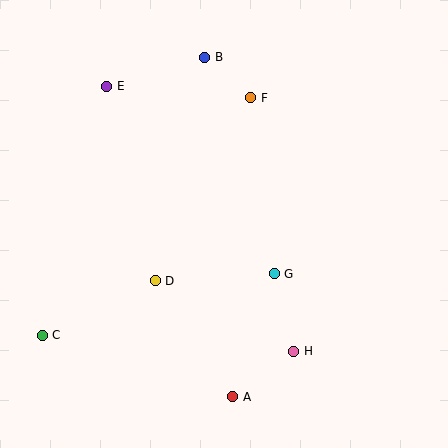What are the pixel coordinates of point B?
Point B is at (205, 57).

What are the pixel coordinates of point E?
Point E is at (107, 86).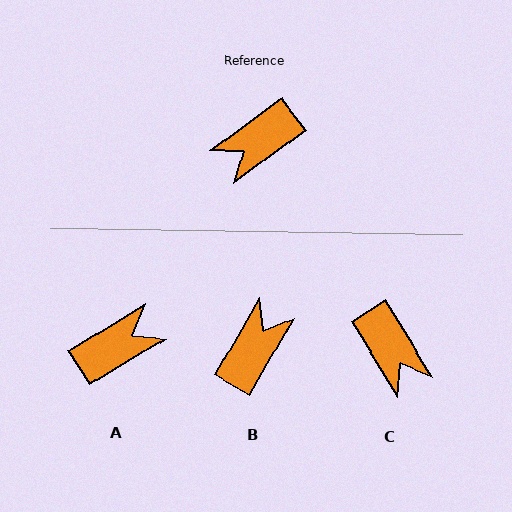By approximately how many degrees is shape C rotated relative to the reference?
Approximately 85 degrees counter-clockwise.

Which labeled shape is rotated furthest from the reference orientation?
A, about 175 degrees away.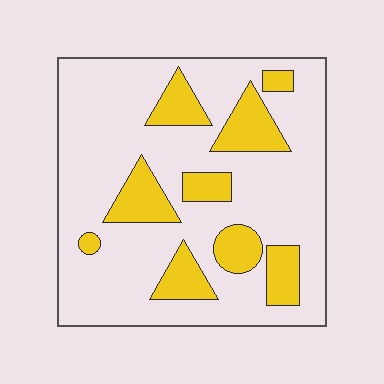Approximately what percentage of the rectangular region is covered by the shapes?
Approximately 25%.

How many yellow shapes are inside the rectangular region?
9.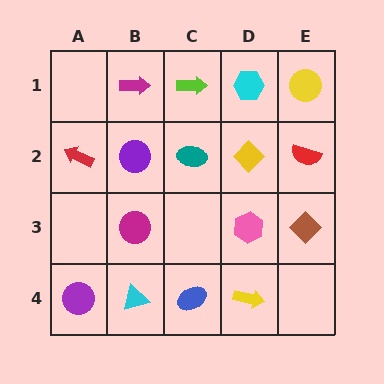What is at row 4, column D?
A yellow arrow.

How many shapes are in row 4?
4 shapes.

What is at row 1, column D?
A cyan hexagon.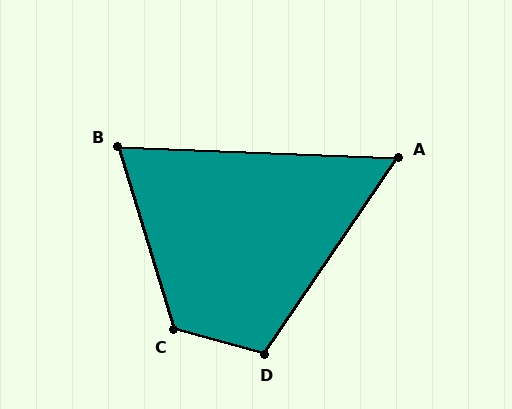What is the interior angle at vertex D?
Approximately 109 degrees (obtuse).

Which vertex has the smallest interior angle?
A, at approximately 58 degrees.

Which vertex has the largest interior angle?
C, at approximately 122 degrees.